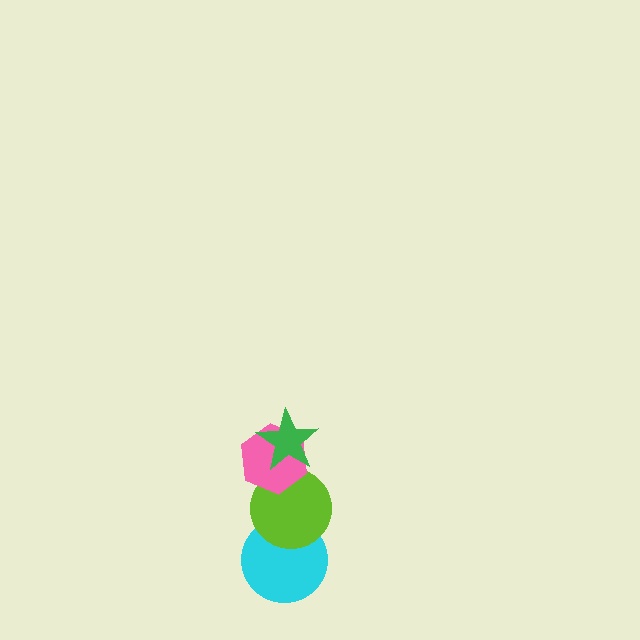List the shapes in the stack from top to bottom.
From top to bottom: the green star, the pink hexagon, the lime circle, the cyan circle.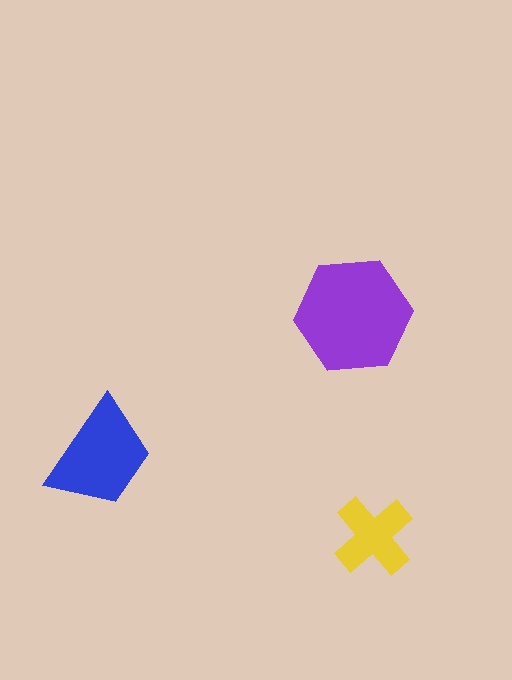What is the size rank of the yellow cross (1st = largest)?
3rd.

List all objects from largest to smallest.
The purple hexagon, the blue trapezoid, the yellow cross.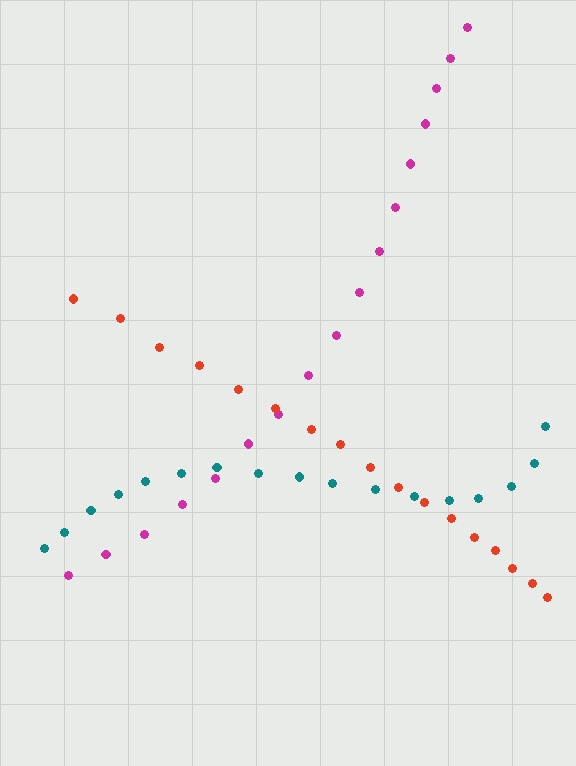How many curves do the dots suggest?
There are 3 distinct paths.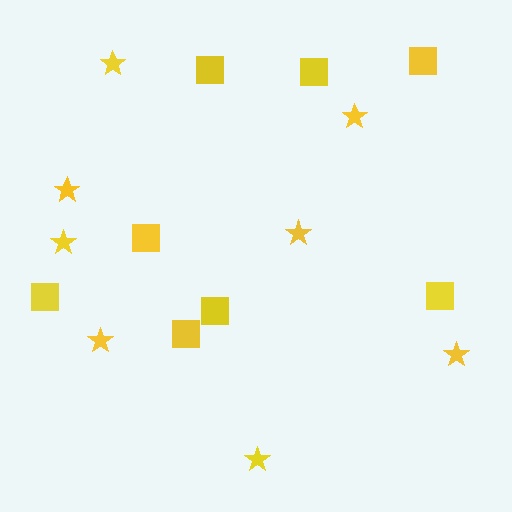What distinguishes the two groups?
There are 2 groups: one group of squares (8) and one group of stars (8).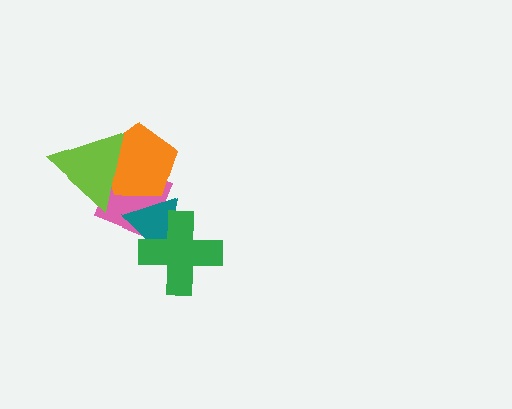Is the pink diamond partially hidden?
Yes, it is partially covered by another shape.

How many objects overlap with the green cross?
2 objects overlap with the green cross.